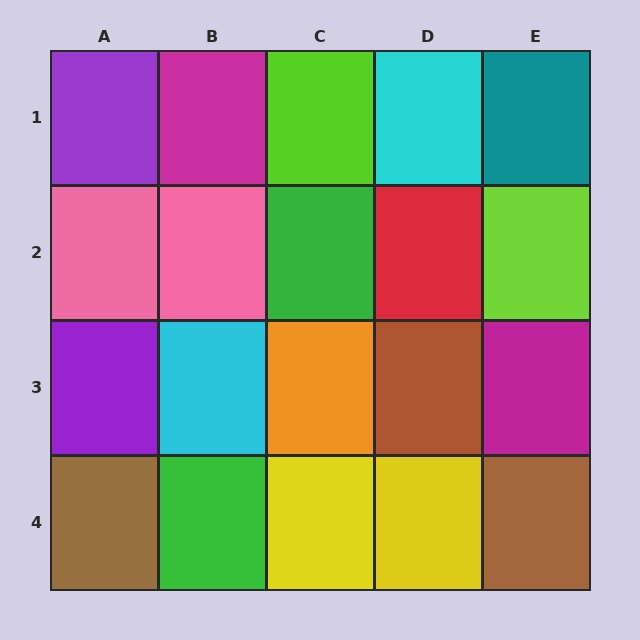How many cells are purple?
2 cells are purple.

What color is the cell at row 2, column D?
Red.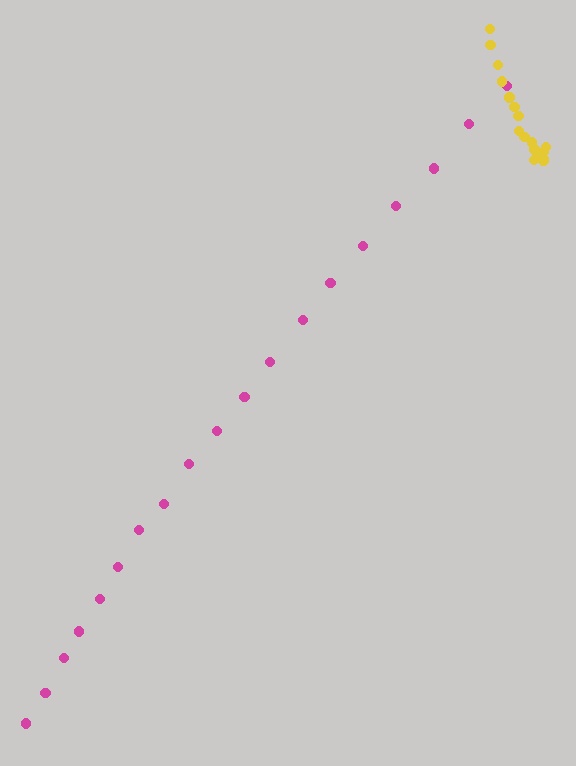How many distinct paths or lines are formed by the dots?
There are 2 distinct paths.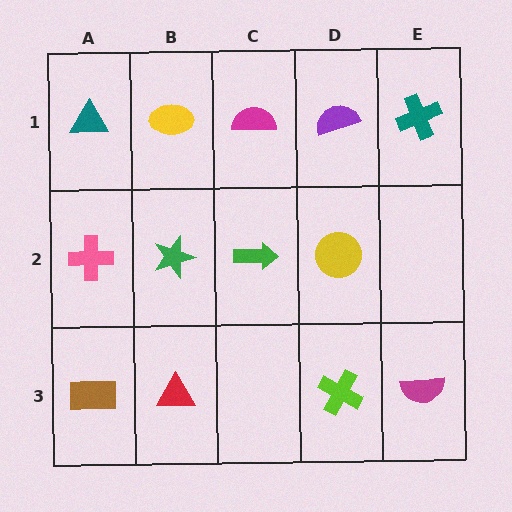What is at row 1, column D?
A purple semicircle.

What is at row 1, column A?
A teal triangle.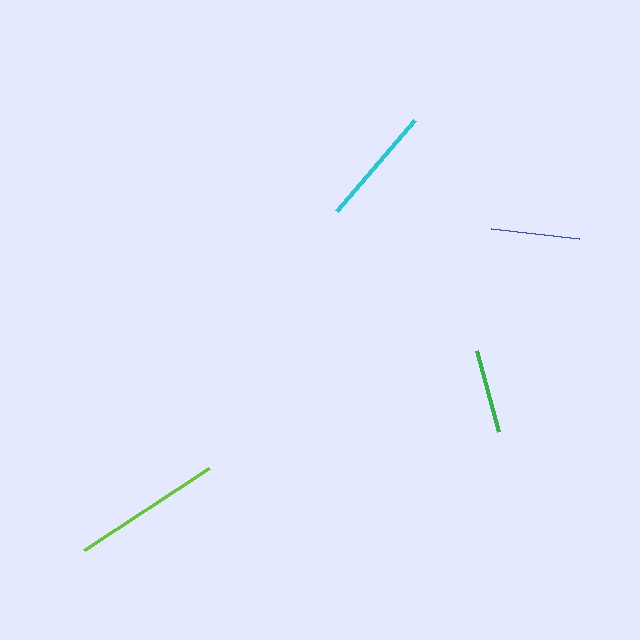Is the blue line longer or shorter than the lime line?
The lime line is longer than the blue line.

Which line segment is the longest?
The lime line is the longest at approximately 150 pixels.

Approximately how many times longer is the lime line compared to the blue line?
The lime line is approximately 1.7 times the length of the blue line.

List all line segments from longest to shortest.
From longest to shortest: lime, cyan, blue, green.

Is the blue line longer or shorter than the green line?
The blue line is longer than the green line.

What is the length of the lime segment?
The lime segment is approximately 150 pixels long.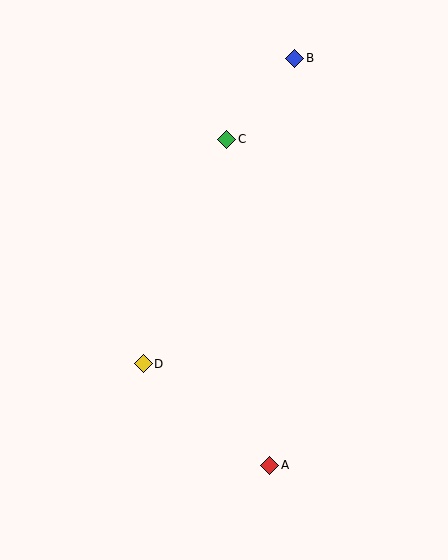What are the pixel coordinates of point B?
Point B is at (295, 58).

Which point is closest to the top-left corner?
Point C is closest to the top-left corner.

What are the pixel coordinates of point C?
Point C is at (227, 139).